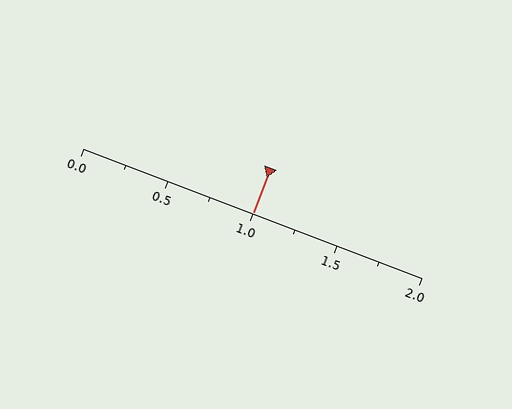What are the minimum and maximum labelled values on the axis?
The axis runs from 0.0 to 2.0.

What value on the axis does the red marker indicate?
The marker indicates approximately 1.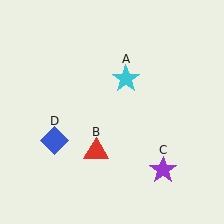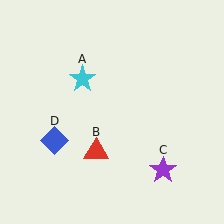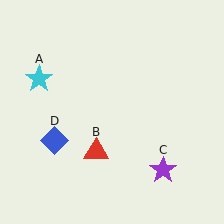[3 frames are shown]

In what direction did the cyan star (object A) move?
The cyan star (object A) moved left.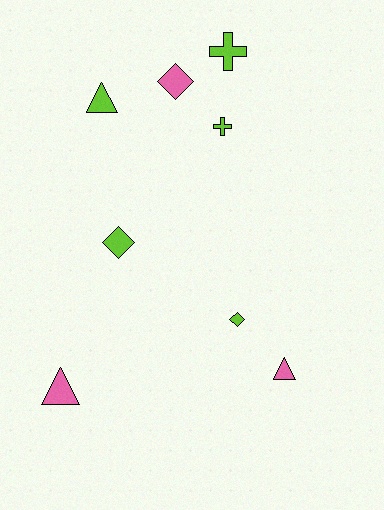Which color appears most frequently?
Lime, with 5 objects.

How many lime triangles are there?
There is 1 lime triangle.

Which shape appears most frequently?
Triangle, with 3 objects.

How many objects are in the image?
There are 8 objects.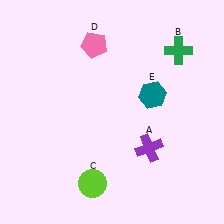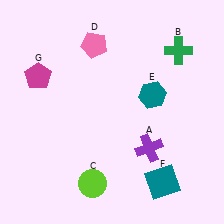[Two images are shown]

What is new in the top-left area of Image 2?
A magenta pentagon (G) was added in the top-left area of Image 2.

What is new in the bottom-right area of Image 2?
A teal square (F) was added in the bottom-right area of Image 2.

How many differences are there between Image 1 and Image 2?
There are 2 differences between the two images.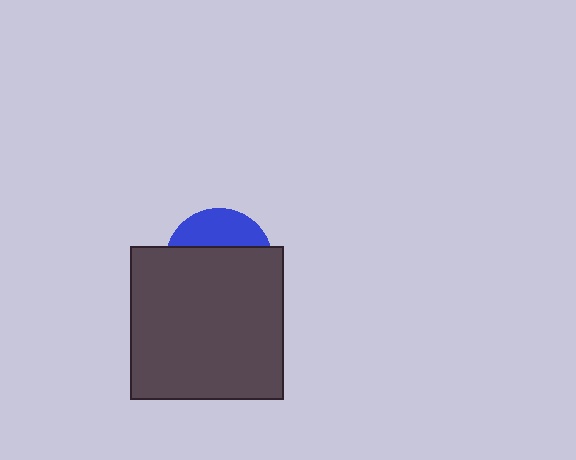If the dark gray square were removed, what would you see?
You would see the complete blue circle.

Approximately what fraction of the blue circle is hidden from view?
Roughly 69% of the blue circle is hidden behind the dark gray square.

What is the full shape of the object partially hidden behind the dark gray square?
The partially hidden object is a blue circle.